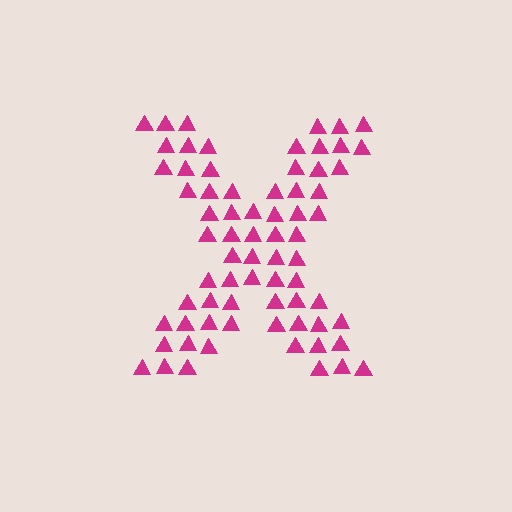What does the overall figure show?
The overall figure shows the letter X.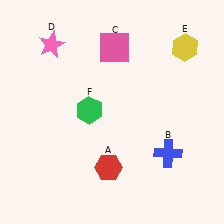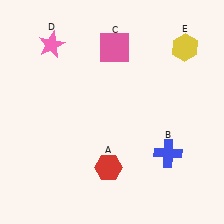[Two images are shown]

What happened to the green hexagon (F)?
The green hexagon (F) was removed in Image 2. It was in the top-left area of Image 1.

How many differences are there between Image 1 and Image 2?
There is 1 difference between the two images.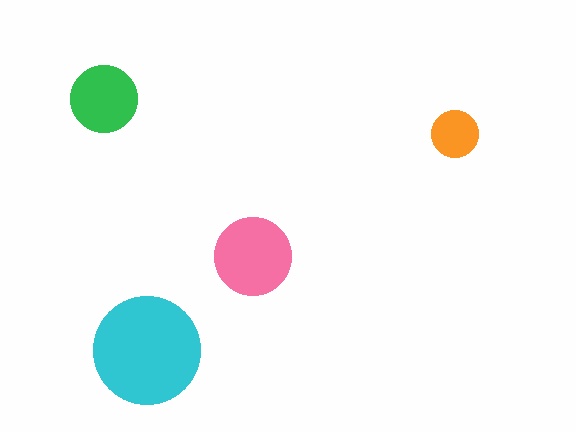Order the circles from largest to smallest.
the cyan one, the pink one, the green one, the orange one.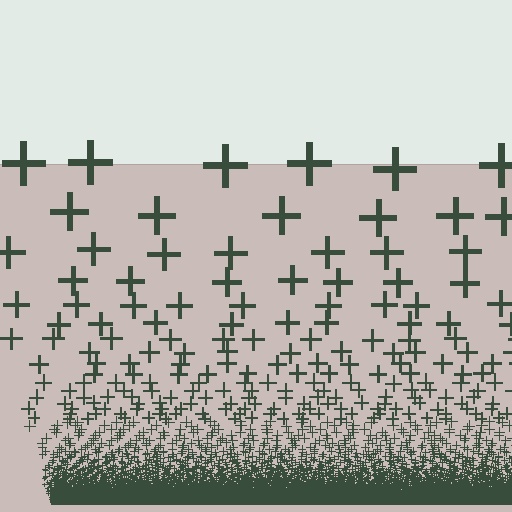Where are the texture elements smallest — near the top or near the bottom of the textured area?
Near the bottom.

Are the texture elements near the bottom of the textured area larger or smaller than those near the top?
Smaller. The gradient is inverted — elements near the bottom are smaller and denser.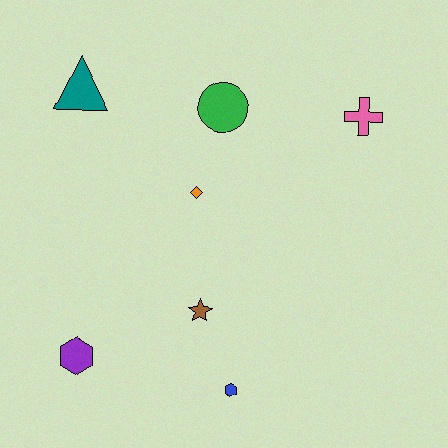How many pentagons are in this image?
There are no pentagons.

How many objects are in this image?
There are 7 objects.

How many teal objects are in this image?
There is 1 teal object.